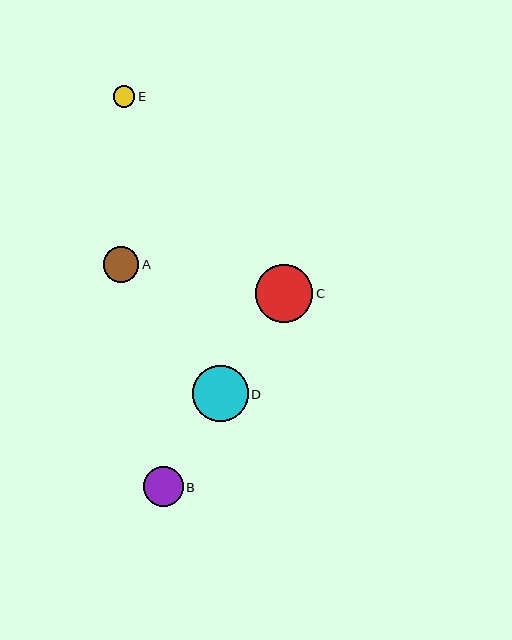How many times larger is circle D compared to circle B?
Circle D is approximately 1.4 times the size of circle B.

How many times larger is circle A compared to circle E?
Circle A is approximately 1.6 times the size of circle E.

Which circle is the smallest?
Circle E is the smallest with a size of approximately 21 pixels.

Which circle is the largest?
Circle C is the largest with a size of approximately 58 pixels.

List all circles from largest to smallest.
From largest to smallest: C, D, B, A, E.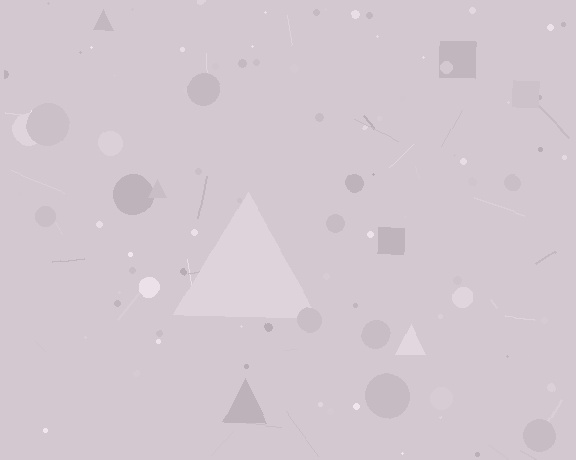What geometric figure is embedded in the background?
A triangle is embedded in the background.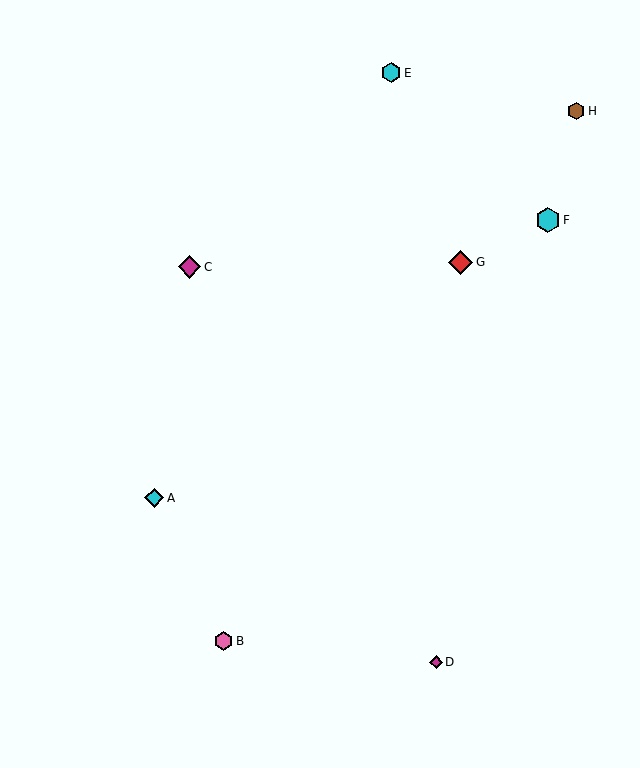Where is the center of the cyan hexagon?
The center of the cyan hexagon is at (548, 220).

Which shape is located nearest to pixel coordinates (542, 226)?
The cyan hexagon (labeled F) at (548, 220) is nearest to that location.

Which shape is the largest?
The cyan hexagon (labeled F) is the largest.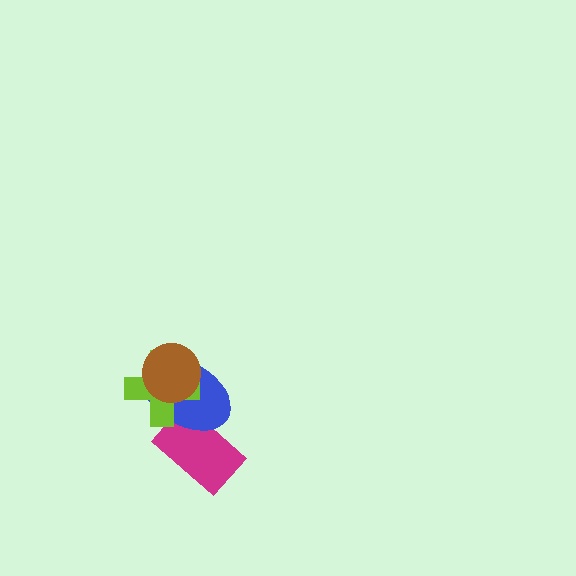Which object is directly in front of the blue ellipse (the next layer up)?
The lime cross is directly in front of the blue ellipse.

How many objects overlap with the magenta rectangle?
1 object overlaps with the magenta rectangle.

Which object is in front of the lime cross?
The brown circle is in front of the lime cross.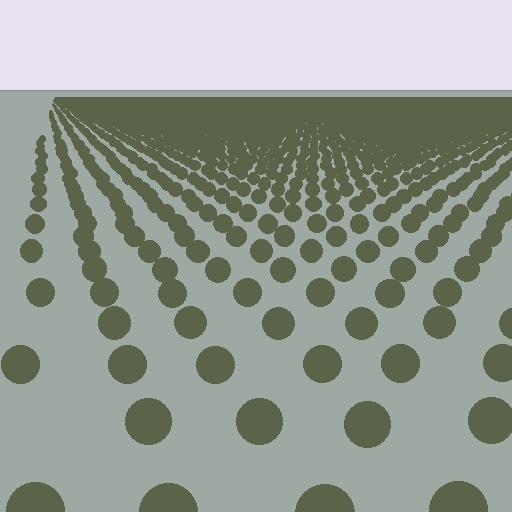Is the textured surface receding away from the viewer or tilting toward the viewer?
The surface is receding away from the viewer. Texture elements get smaller and denser toward the top.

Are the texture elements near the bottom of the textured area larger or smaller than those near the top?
Larger. Near the bottom, elements are closer to the viewer and appear at a bigger on-screen size.